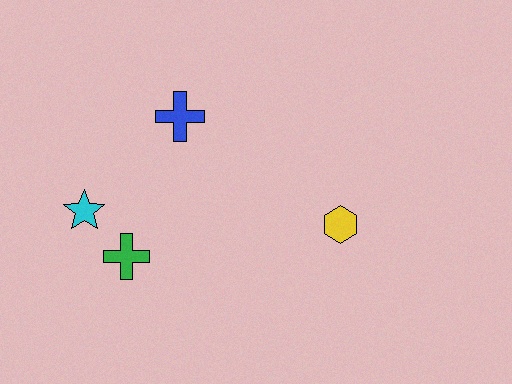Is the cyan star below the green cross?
No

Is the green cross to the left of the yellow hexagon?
Yes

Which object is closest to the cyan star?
The green cross is closest to the cyan star.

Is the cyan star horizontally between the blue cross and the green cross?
No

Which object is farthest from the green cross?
The yellow hexagon is farthest from the green cross.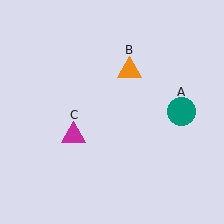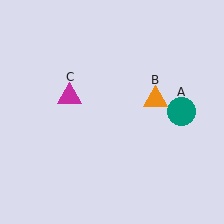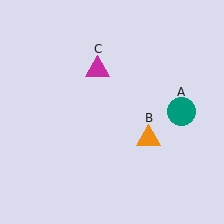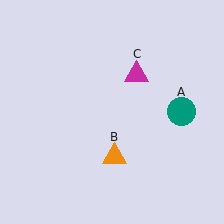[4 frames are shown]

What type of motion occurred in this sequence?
The orange triangle (object B), magenta triangle (object C) rotated clockwise around the center of the scene.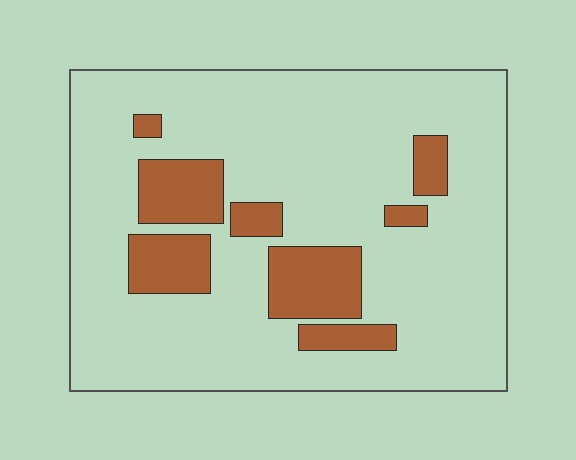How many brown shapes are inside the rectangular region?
8.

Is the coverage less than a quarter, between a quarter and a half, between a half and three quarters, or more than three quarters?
Less than a quarter.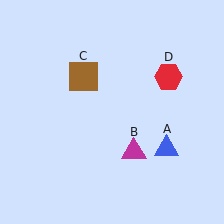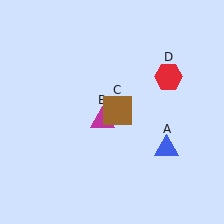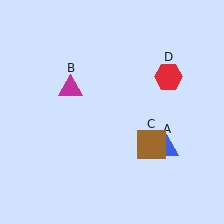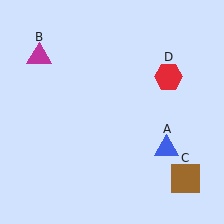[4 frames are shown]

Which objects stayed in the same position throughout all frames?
Blue triangle (object A) and red hexagon (object D) remained stationary.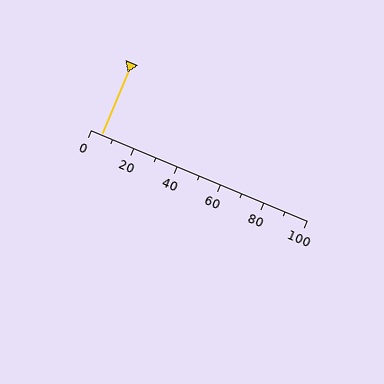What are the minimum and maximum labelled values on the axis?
The axis runs from 0 to 100.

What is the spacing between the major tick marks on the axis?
The major ticks are spaced 20 apart.